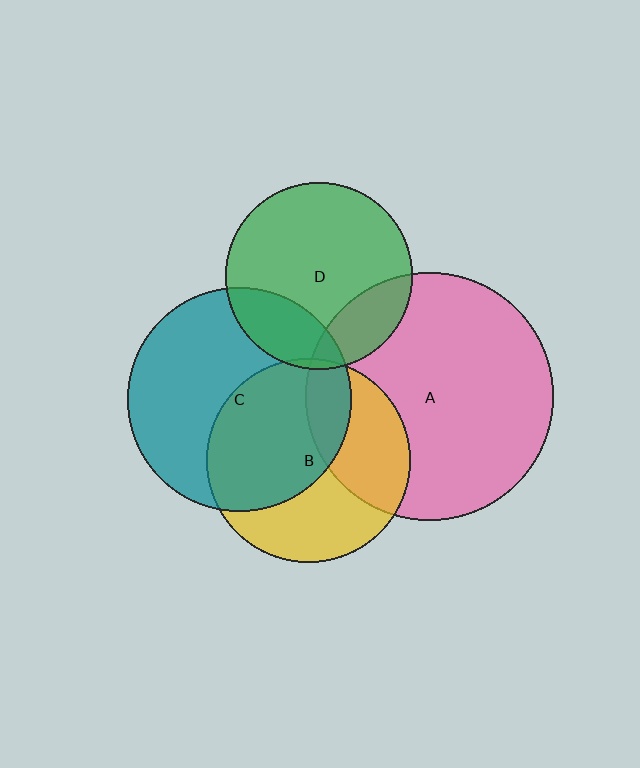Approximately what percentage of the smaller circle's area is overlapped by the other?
Approximately 5%.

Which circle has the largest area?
Circle A (pink).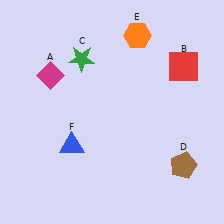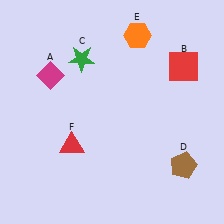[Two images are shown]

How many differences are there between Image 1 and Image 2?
There is 1 difference between the two images.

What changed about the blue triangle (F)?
In Image 1, F is blue. In Image 2, it changed to red.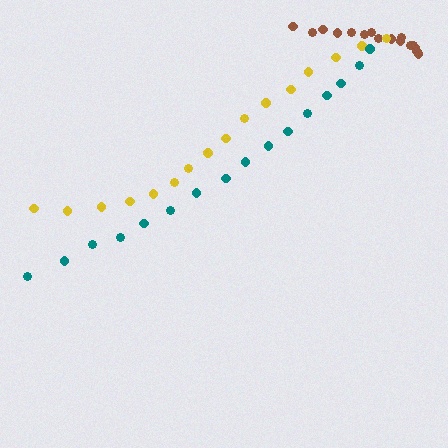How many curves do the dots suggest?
There are 3 distinct paths.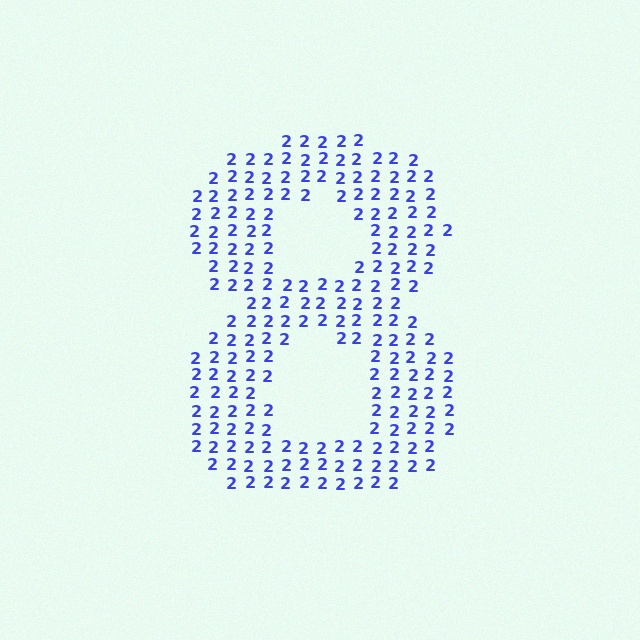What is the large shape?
The large shape is the digit 8.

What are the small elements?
The small elements are digit 2's.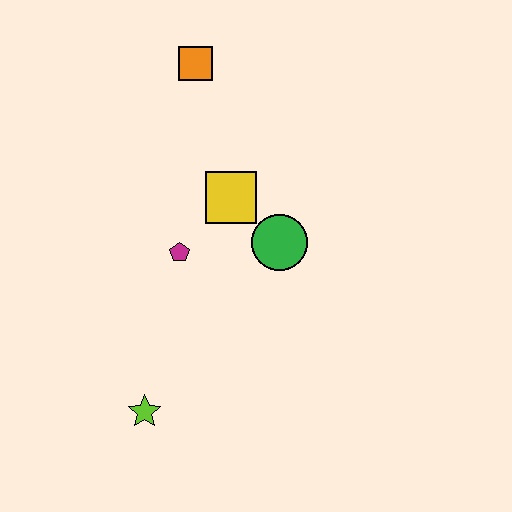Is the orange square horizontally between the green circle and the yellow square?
No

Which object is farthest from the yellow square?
The lime star is farthest from the yellow square.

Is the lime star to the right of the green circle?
No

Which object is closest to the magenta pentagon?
The yellow square is closest to the magenta pentagon.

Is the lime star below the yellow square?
Yes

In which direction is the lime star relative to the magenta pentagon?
The lime star is below the magenta pentagon.